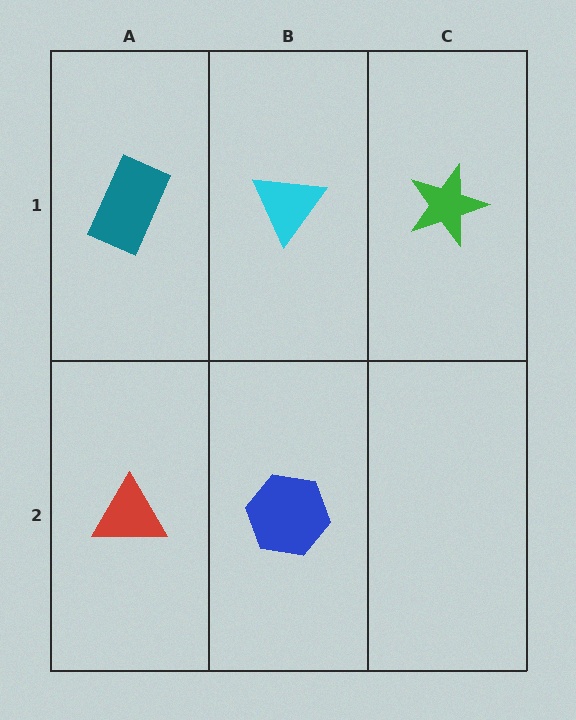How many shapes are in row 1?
3 shapes.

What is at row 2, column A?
A red triangle.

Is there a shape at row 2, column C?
No, that cell is empty.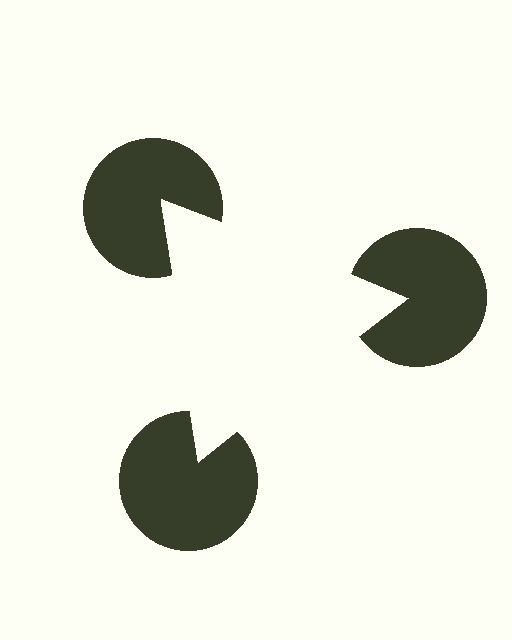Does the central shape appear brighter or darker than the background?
It typically appears slightly brighter than the background, even though no actual brightness change is drawn.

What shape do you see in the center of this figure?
An illusory triangle — its edges are inferred from the aligned wedge cuts in the pac-man discs, not physically drawn.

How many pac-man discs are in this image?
There are 3 — one at each vertex of the illusory triangle.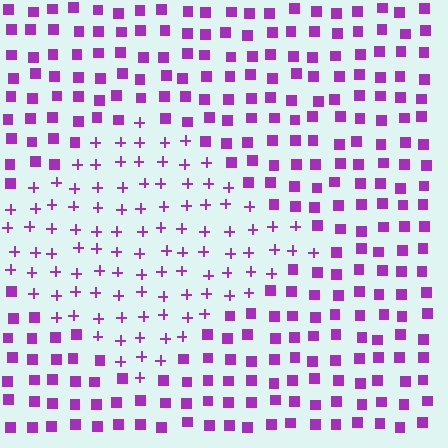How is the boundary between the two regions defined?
The boundary is defined by a change in element shape: plus signs inside vs. squares outside. All elements share the same color and spacing.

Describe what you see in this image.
The image is filled with small purple elements arranged in a uniform grid. A diamond-shaped region contains plus signs, while the surrounding area contains squares. The boundary is defined purely by the change in element shape.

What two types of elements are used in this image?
The image uses plus signs inside the diamond region and squares outside it.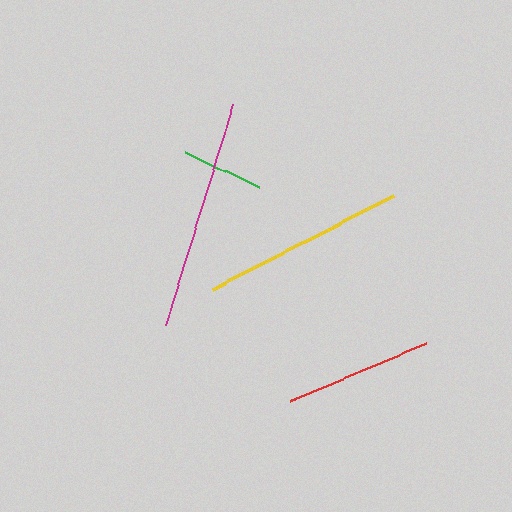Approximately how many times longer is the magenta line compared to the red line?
The magenta line is approximately 1.6 times the length of the red line.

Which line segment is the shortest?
The green line is the shortest at approximately 81 pixels.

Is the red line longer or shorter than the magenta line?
The magenta line is longer than the red line.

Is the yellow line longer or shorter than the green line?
The yellow line is longer than the green line.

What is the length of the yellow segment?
The yellow segment is approximately 204 pixels long.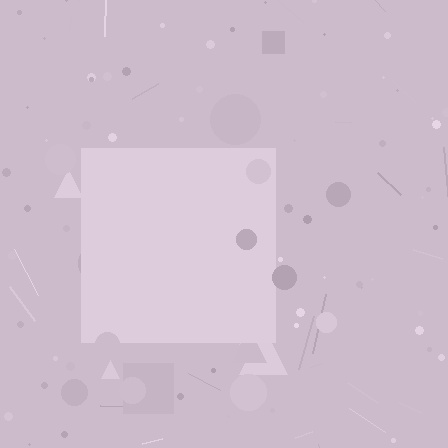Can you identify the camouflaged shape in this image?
The camouflaged shape is a square.